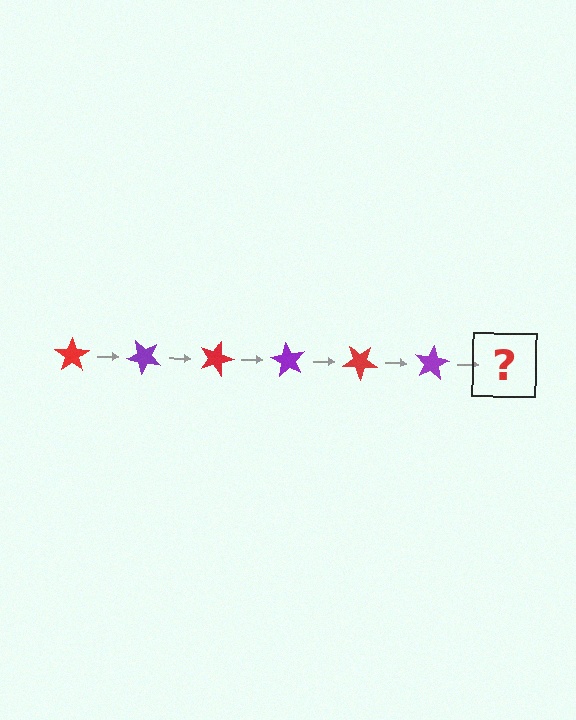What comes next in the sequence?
The next element should be a red star, rotated 270 degrees from the start.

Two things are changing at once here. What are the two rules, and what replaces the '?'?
The two rules are that it rotates 45 degrees each step and the color cycles through red and purple. The '?' should be a red star, rotated 270 degrees from the start.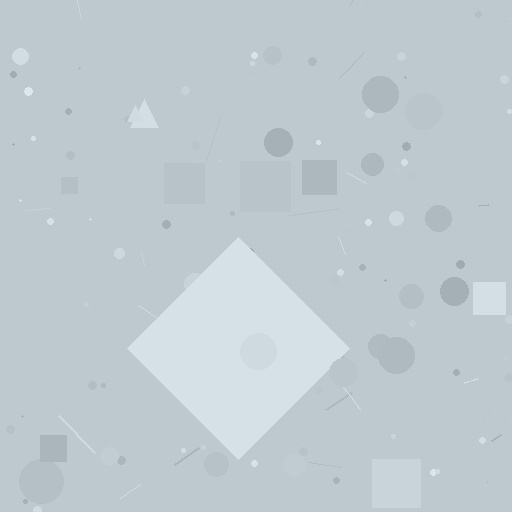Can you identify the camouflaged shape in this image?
The camouflaged shape is a diamond.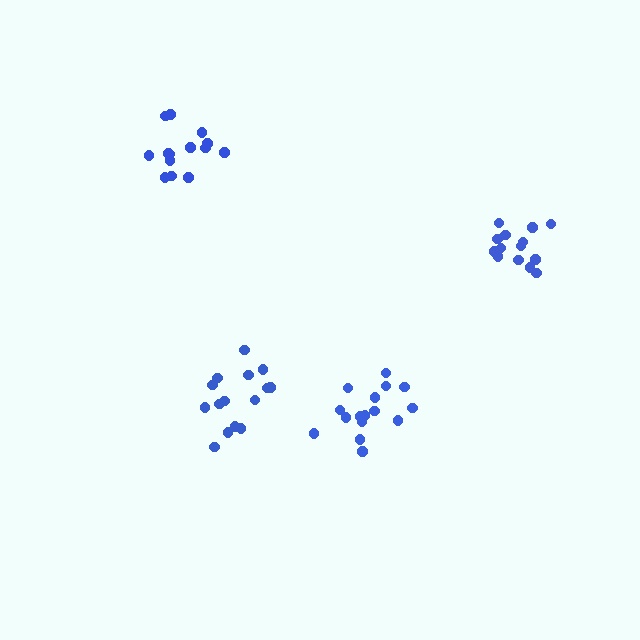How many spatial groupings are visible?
There are 4 spatial groupings.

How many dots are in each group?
Group 1: 15 dots, Group 2: 14 dots, Group 3: 14 dots, Group 4: 16 dots (59 total).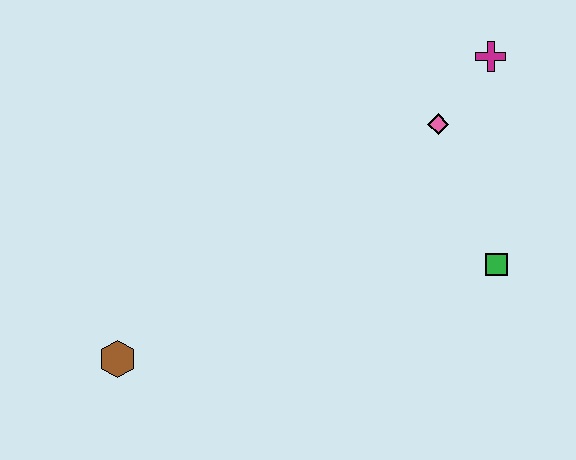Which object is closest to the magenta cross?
The pink diamond is closest to the magenta cross.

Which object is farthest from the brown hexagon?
The magenta cross is farthest from the brown hexagon.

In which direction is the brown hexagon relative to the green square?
The brown hexagon is to the left of the green square.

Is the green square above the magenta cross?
No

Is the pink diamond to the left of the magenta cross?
Yes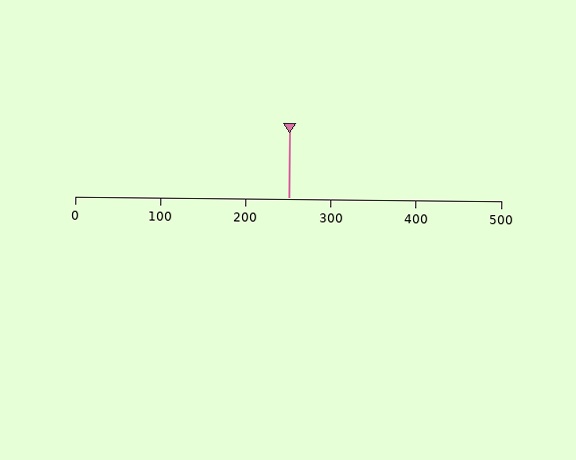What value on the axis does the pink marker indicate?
The marker indicates approximately 250.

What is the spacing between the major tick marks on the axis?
The major ticks are spaced 100 apart.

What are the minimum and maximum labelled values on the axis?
The axis runs from 0 to 500.